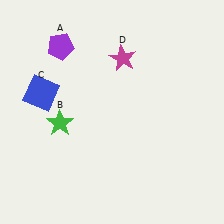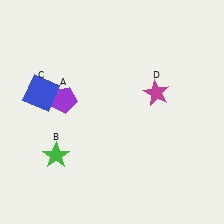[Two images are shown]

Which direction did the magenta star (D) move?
The magenta star (D) moved down.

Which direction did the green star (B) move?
The green star (B) moved down.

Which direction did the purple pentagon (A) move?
The purple pentagon (A) moved down.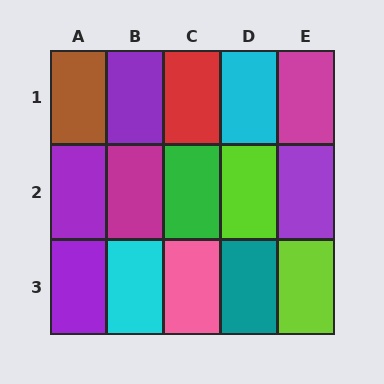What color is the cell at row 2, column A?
Purple.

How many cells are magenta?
2 cells are magenta.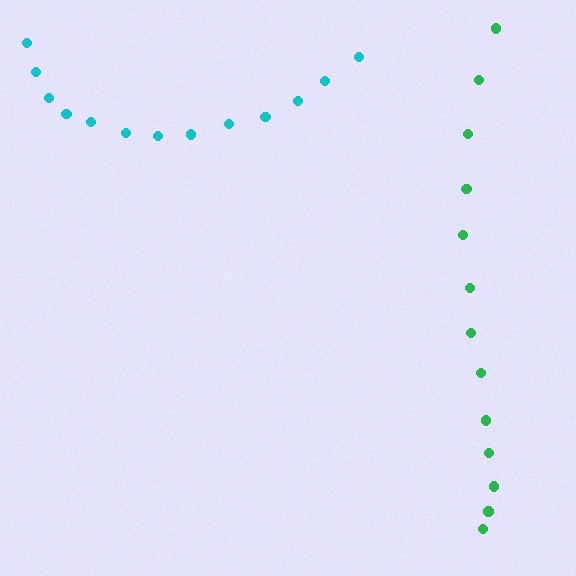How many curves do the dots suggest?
There are 2 distinct paths.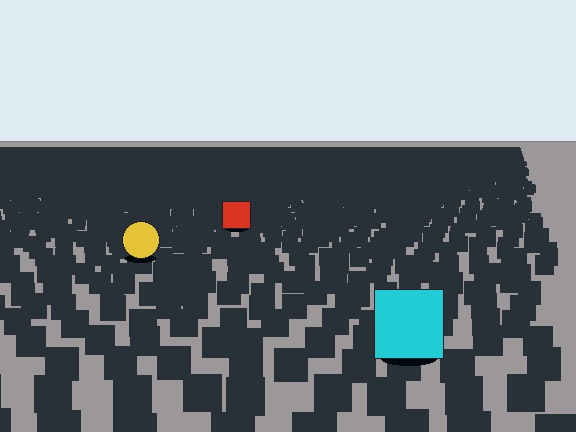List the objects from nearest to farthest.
From nearest to farthest: the cyan square, the yellow circle, the red square.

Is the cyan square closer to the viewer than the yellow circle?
Yes. The cyan square is closer — you can tell from the texture gradient: the ground texture is coarser near it.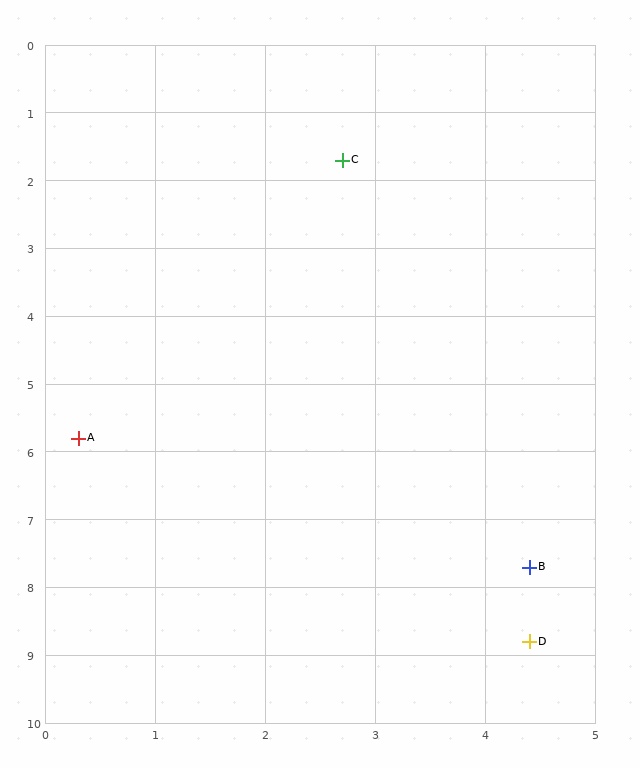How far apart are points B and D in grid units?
Points B and D are about 1.1 grid units apart.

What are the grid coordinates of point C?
Point C is at approximately (2.7, 1.7).